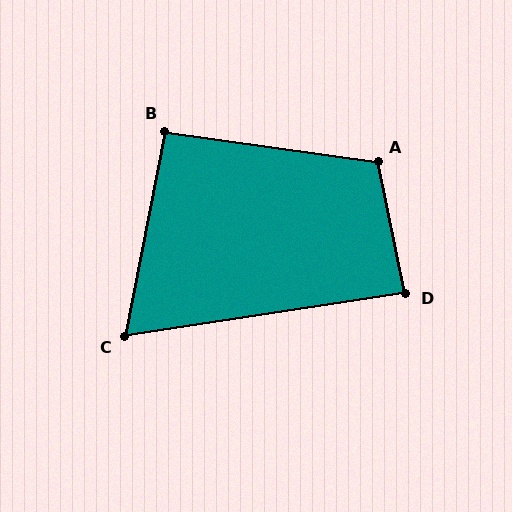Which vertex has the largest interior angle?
A, at approximately 110 degrees.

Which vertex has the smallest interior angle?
C, at approximately 70 degrees.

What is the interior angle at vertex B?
Approximately 93 degrees (approximately right).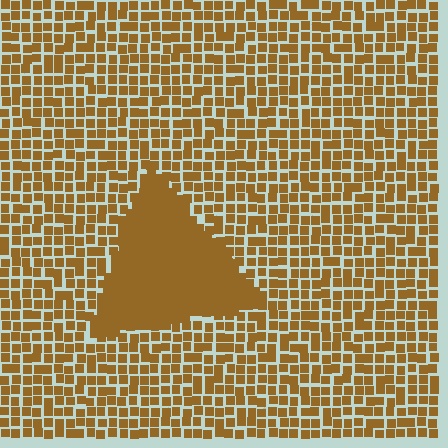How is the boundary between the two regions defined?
The boundary is defined by a change in element density (approximately 2.3x ratio). All elements are the same color, size, and shape.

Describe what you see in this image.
The image contains small brown elements arranged at two different densities. A triangle-shaped region is visible where the elements are more densely packed than the surrounding area.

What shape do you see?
I see a triangle.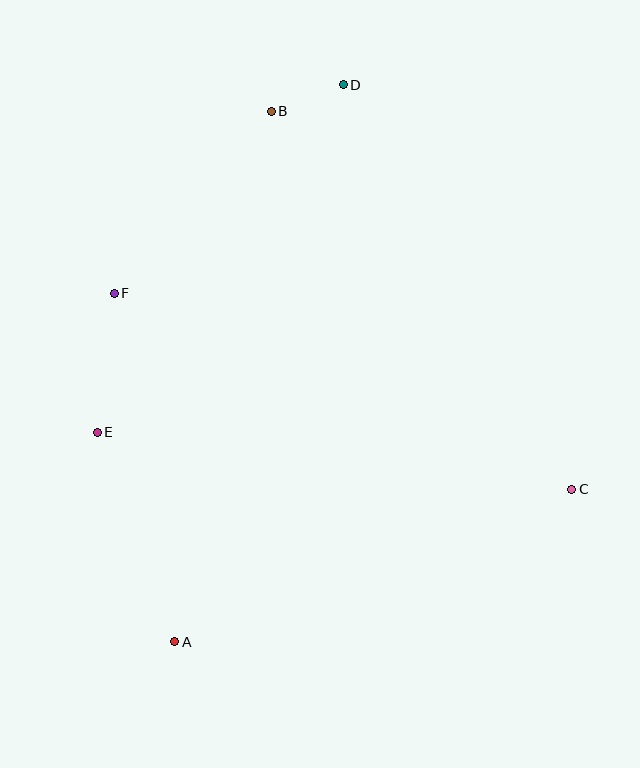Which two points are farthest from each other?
Points A and D are farthest from each other.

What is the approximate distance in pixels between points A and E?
The distance between A and E is approximately 224 pixels.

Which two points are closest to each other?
Points B and D are closest to each other.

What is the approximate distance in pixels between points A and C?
The distance between A and C is approximately 425 pixels.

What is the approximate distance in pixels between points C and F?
The distance between C and F is approximately 498 pixels.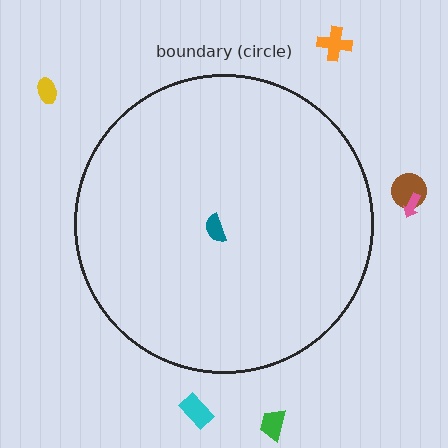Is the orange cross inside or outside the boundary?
Outside.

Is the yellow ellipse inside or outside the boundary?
Outside.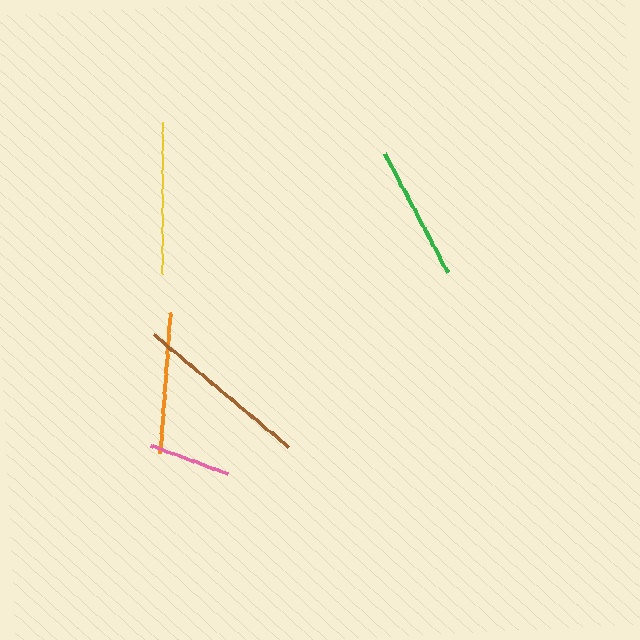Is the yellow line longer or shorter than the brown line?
The brown line is longer than the yellow line.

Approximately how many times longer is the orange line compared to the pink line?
The orange line is approximately 1.7 times the length of the pink line.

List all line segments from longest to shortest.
From longest to shortest: brown, yellow, orange, green, pink.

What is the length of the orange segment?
The orange segment is approximately 141 pixels long.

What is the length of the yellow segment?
The yellow segment is approximately 152 pixels long.